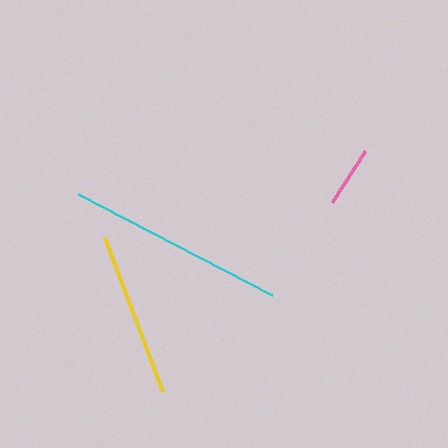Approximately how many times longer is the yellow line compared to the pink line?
The yellow line is approximately 2.7 times the length of the pink line.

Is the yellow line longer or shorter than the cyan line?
The cyan line is longer than the yellow line.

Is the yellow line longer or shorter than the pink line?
The yellow line is longer than the pink line.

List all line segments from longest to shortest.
From longest to shortest: cyan, yellow, pink.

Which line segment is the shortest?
The pink line is the shortest at approximately 60 pixels.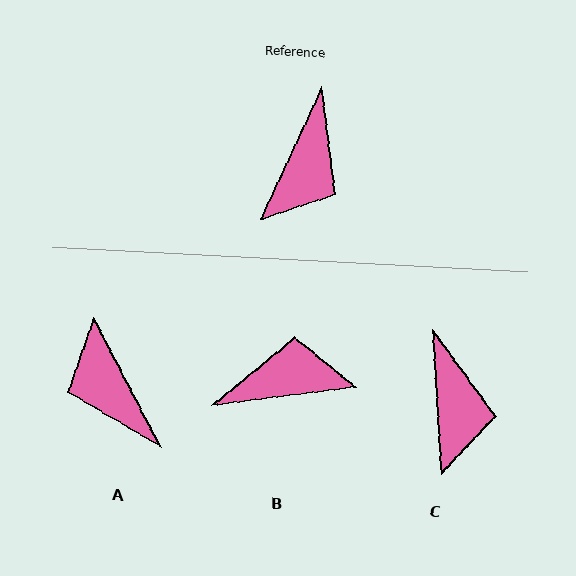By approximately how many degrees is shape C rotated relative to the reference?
Approximately 29 degrees counter-clockwise.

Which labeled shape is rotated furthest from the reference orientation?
A, about 128 degrees away.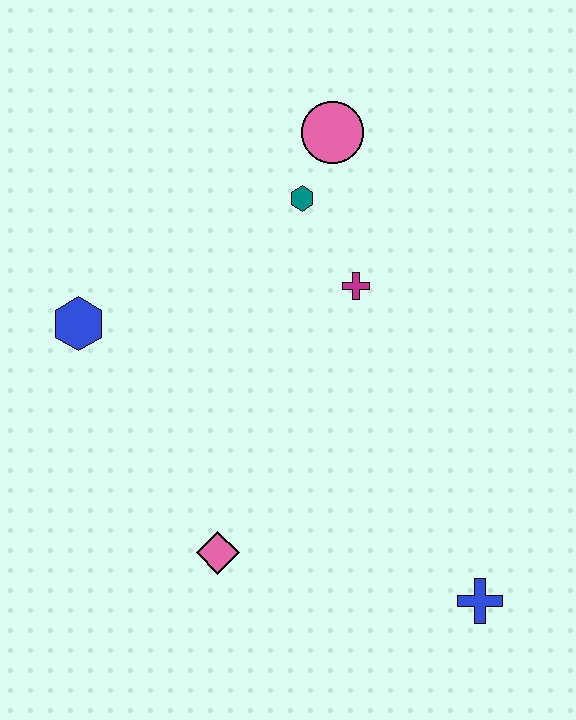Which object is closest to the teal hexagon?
The pink circle is closest to the teal hexagon.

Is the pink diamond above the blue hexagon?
No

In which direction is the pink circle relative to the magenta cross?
The pink circle is above the magenta cross.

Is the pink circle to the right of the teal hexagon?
Yes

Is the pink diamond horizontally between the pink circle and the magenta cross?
No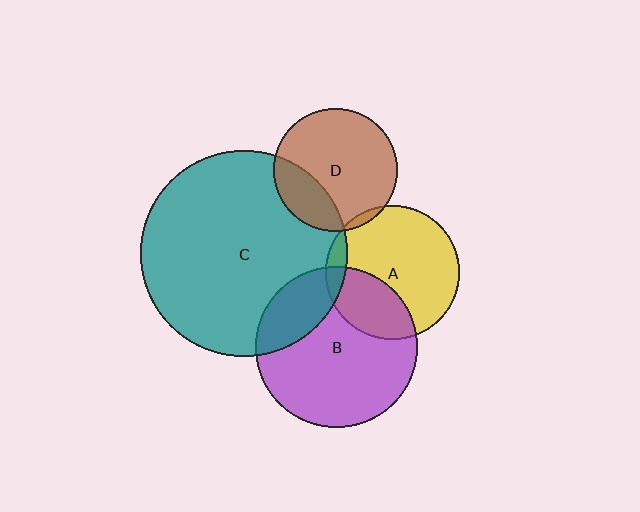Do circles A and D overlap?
Yes.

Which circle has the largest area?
Circle C (teal).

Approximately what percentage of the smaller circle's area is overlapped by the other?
Approximately 5%.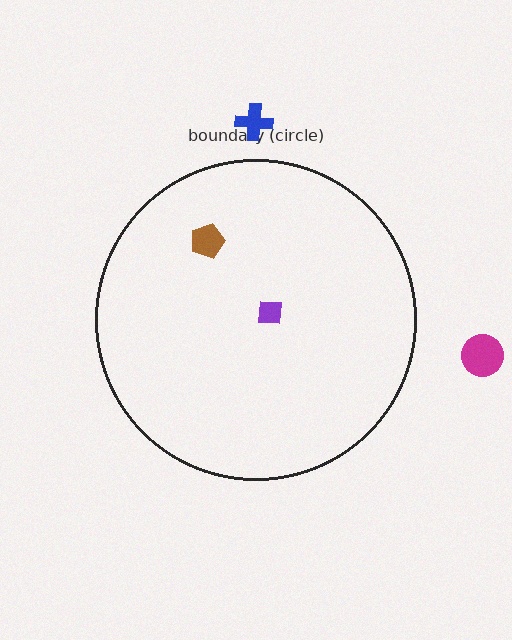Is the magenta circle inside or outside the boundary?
Outside.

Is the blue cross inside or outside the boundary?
Outside.